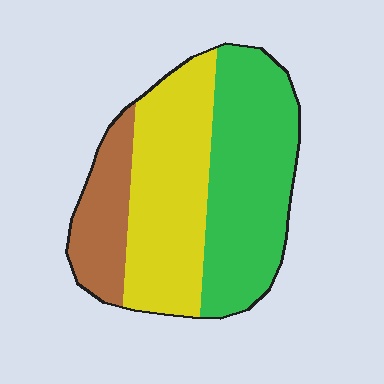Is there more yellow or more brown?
Yellow.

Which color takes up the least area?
Brown, at roughly 20%.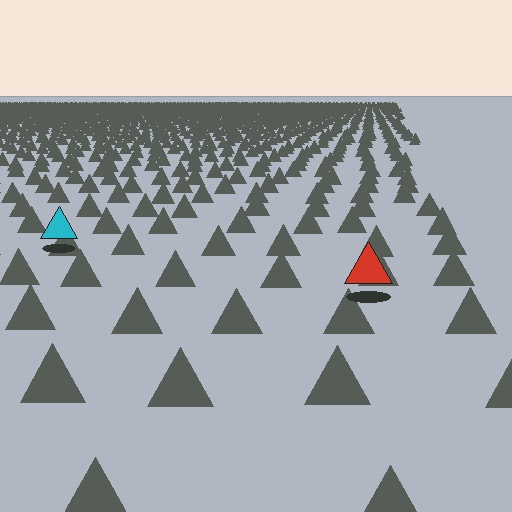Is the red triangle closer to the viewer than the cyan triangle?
Yes. The red triangle is closer — you can tell from the texture gradient: the ground texture is coarser near it.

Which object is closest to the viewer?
The red triangle is closest. The texture marks near it are larger and more spread out.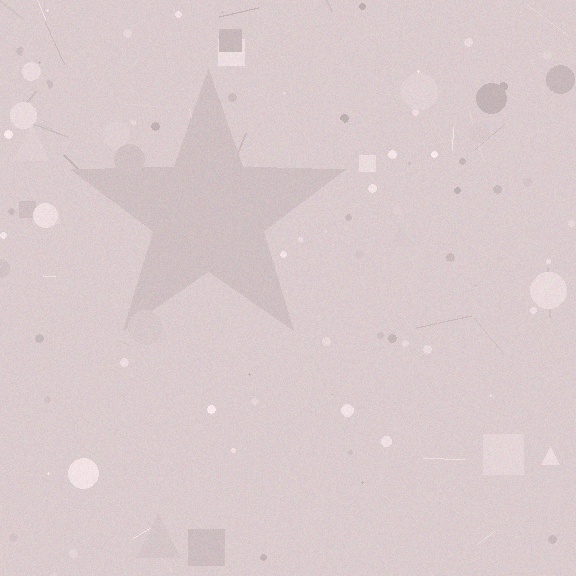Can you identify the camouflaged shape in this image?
The camouflaged shape is a star.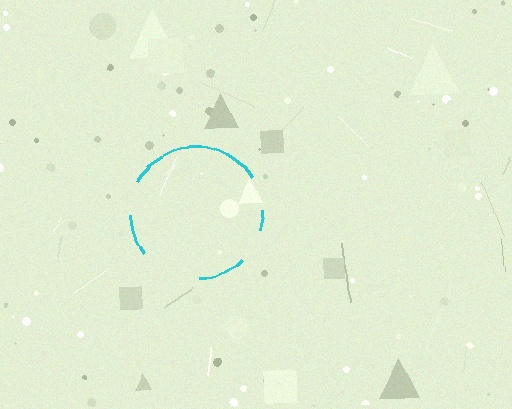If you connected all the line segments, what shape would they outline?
They would outline a circle.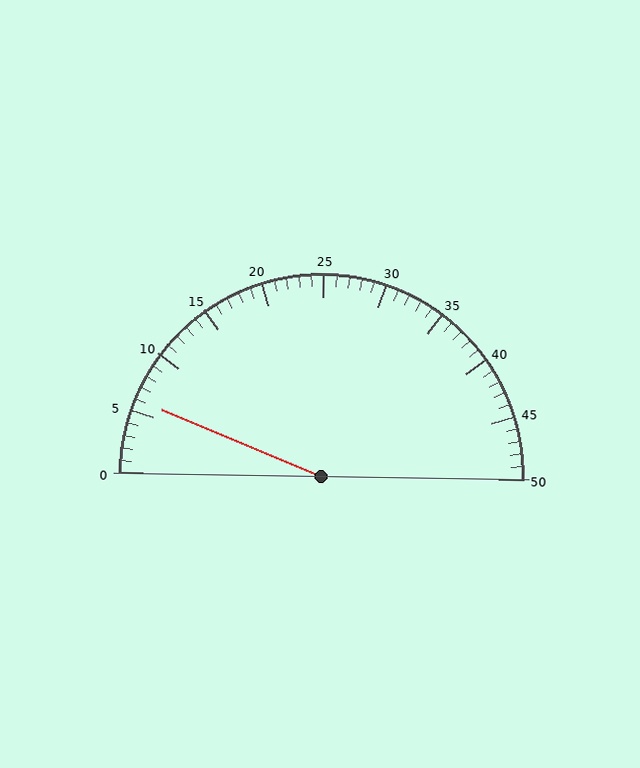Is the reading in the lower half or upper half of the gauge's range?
The reading is in the lower half of the range (0 to 50).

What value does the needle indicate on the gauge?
The needle indicates approximately 6.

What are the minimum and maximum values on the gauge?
The gauge ranges from 0 to 50.